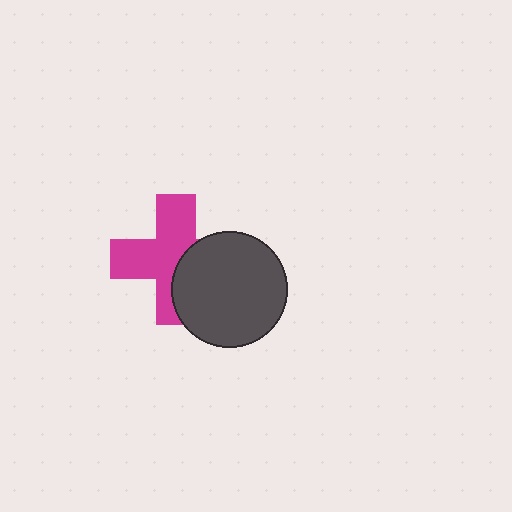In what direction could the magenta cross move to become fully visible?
The magenta cross could move left. That would shift it out from behind the dark gray circle entirely.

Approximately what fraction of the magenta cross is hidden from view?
Roughly 38% of the magenta cross is hidden behind the dark gray circle.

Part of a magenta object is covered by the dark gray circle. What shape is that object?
It is a cross.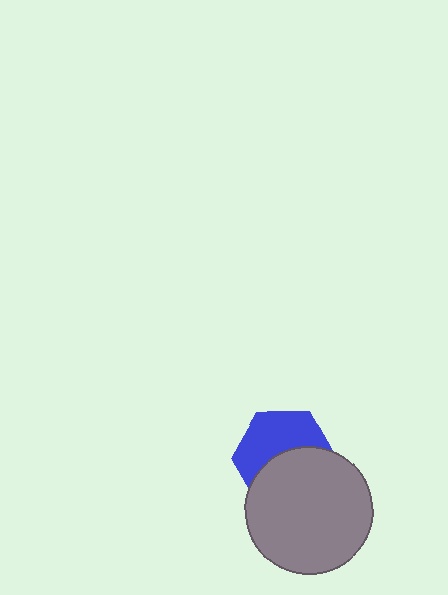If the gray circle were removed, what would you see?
You would see the complete blue hexagon.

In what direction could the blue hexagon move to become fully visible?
The blue hexagon could move up. That would shift it out from behind the gray circle entirely.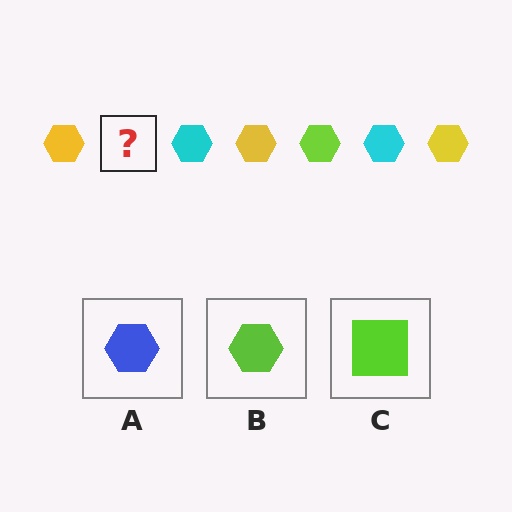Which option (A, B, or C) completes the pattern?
B.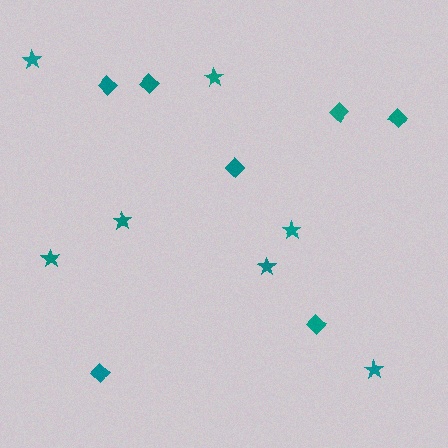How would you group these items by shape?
There are 2 groups: one group of diamonds (7) and one group of stars (7).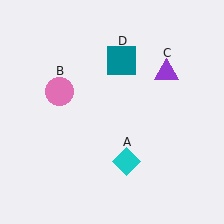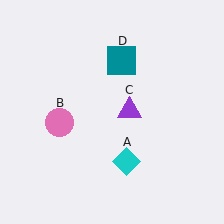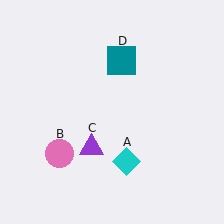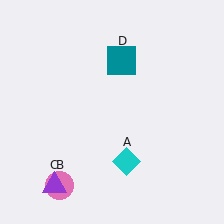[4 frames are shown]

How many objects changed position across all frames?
2 objects changed position: pink circle (object B), purple triangle (object C).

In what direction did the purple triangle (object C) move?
The purple triangle (object C) moved down and to the left.